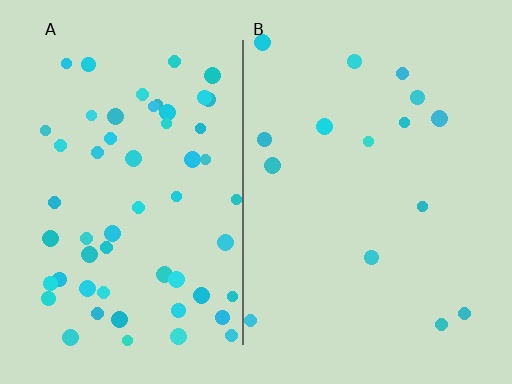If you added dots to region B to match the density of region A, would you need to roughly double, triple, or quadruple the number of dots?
Approximately quadruple.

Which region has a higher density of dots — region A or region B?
A (the left).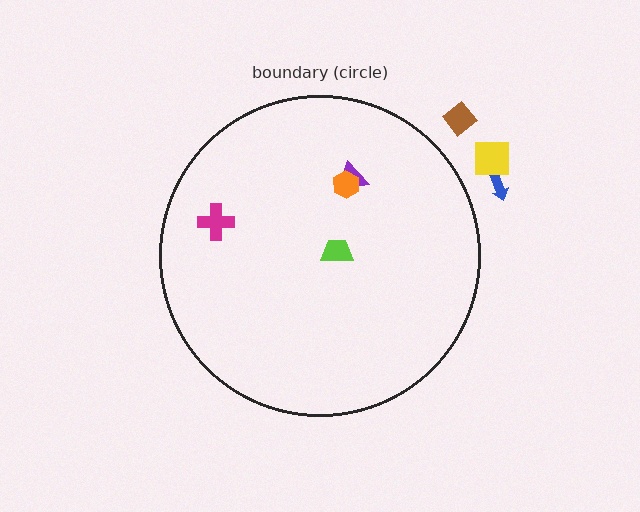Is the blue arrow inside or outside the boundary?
Outside.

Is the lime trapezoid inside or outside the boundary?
Inside.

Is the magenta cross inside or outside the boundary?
Inside.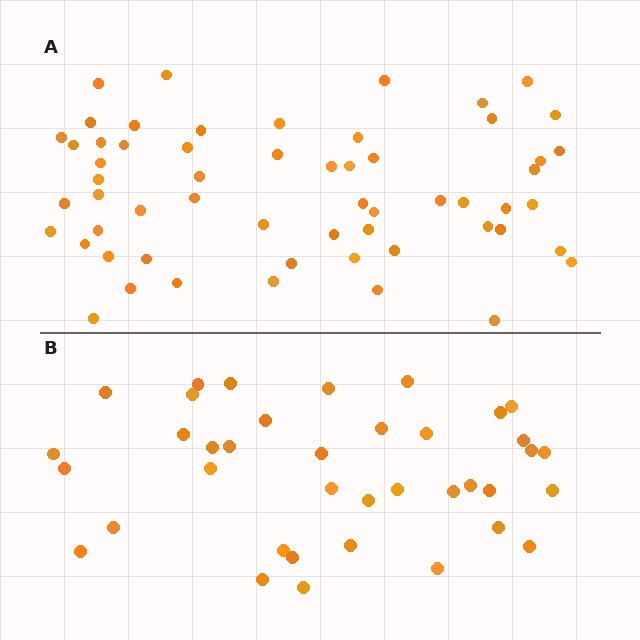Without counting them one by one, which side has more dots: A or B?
Region A (the top region) has more dots.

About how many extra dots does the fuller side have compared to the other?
Region A has approximately 20 more dots than region B.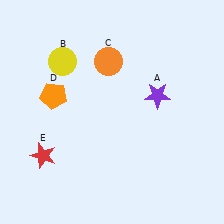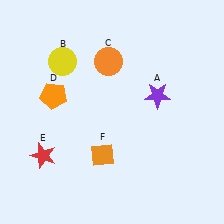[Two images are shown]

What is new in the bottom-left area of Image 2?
An orange diamond (F) was added in the bottom-left area of Image 2.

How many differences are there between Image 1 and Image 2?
There is 1 difference between the two images.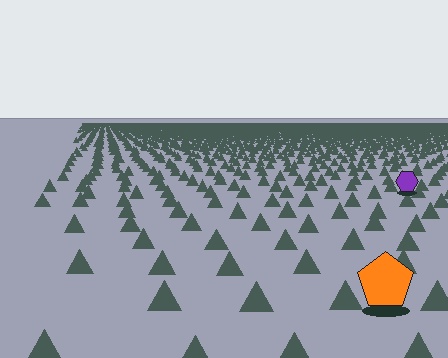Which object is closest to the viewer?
The orange pentagon is closest. The texture marks near it are larger and more spread out.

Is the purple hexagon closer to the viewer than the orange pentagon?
No. The orange pentagon is closer — you can tell from the texture gradient: the ground texture is coarser near it.